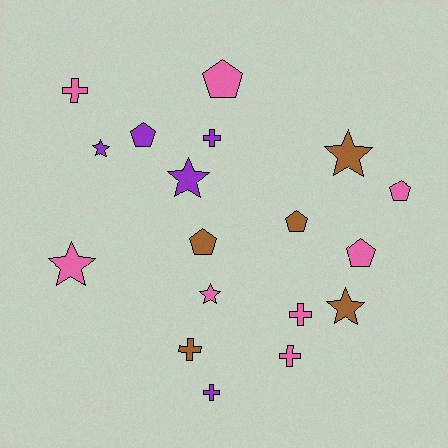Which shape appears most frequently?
Cross, with 6 objects.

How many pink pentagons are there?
There are 3 pink pentagons.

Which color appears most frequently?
Pink, with 8 objects.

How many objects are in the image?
There are 18 objects.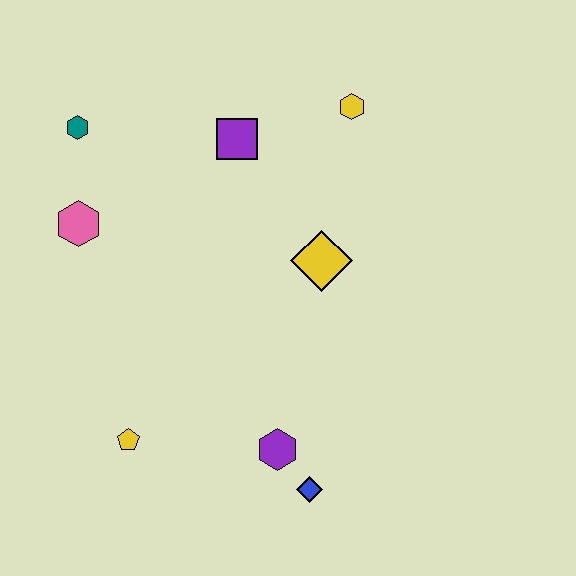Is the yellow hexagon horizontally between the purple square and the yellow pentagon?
No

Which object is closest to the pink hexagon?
The teal hexagon is closest to the pink hexagon.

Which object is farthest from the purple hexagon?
The teal hexagon is farthest from the purple hexagon.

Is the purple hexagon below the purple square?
Yes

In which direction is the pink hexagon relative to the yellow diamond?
The pink hexagon is to the left of the yellow diamond.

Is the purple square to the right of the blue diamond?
No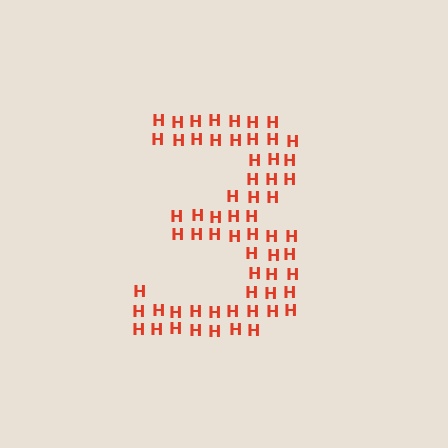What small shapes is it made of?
It is made of small letter H's.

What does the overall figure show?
The overall figure shows the digit 3.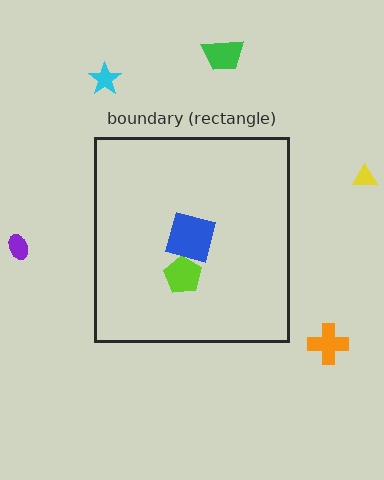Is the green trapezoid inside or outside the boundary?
Outside.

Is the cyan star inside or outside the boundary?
Outside.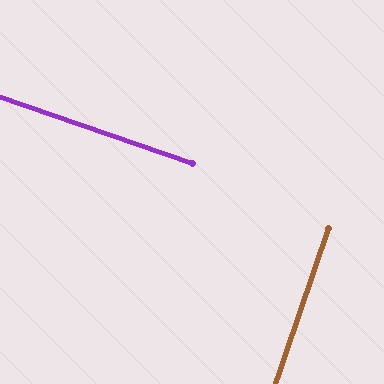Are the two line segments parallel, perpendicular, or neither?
Perpendicular — they meet at approximately 90°.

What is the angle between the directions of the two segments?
Approximately 90 degrees.